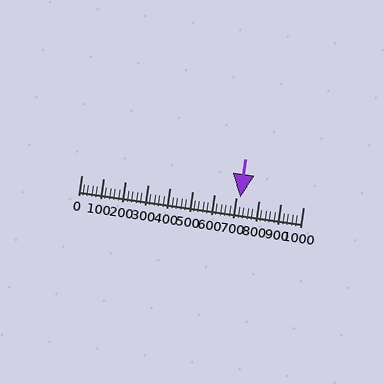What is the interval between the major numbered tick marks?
The major tick marks are spaced 100 units apart.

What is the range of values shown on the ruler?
The ruler shows values from 0 to 1000.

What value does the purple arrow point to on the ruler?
The purple arrow points to approximately 716.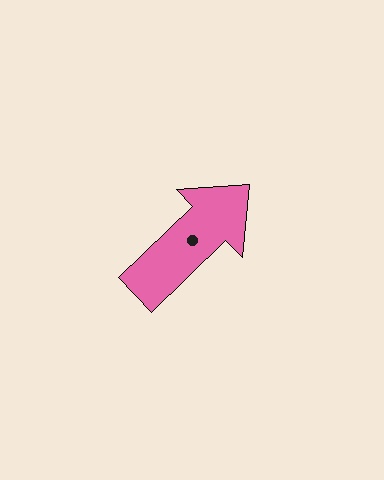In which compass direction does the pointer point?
Northeast.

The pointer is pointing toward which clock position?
Roughly 2 o'clock.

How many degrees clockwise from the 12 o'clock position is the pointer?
Approximately 46 degrees.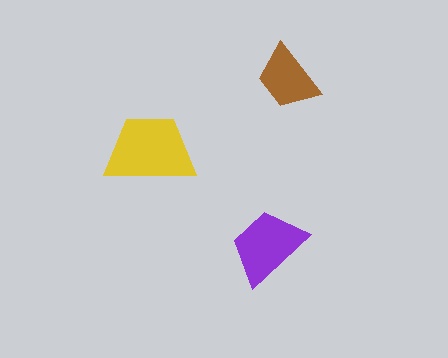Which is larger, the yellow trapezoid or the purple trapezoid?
The yellow one.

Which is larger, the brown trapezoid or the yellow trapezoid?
The yellow one.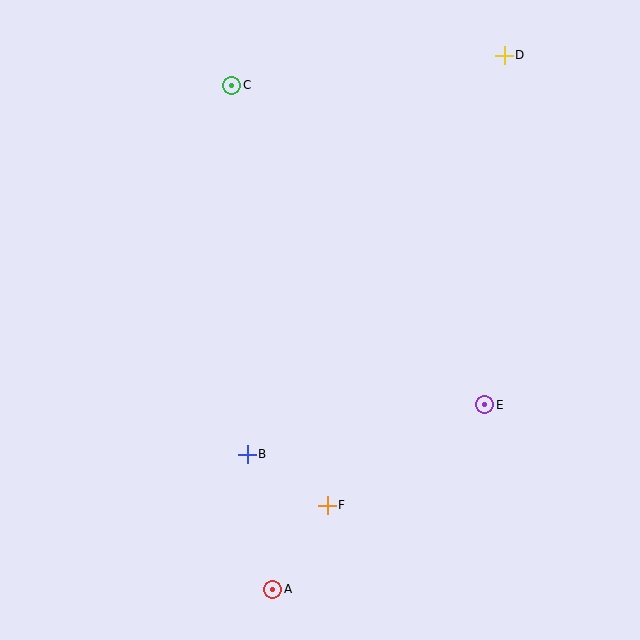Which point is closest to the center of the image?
Point B at (247, 454) is closest to the center.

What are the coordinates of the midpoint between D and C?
The midpoint between D and C is at (368, 70).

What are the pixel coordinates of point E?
Point E is at (485, 405).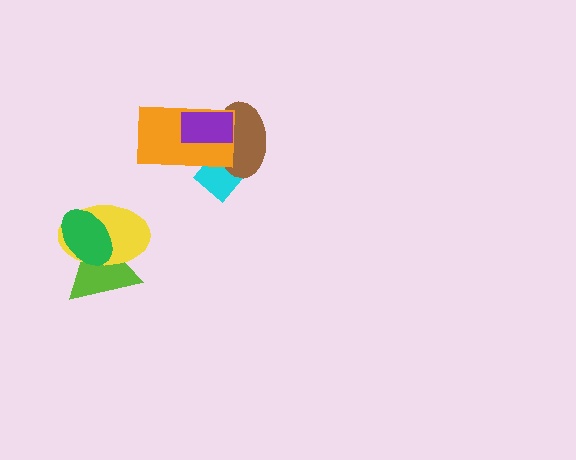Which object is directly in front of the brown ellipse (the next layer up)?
The orange rectangle is directly in front of the brown ellipse.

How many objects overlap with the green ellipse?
2 objects overlap with the green ellipse.